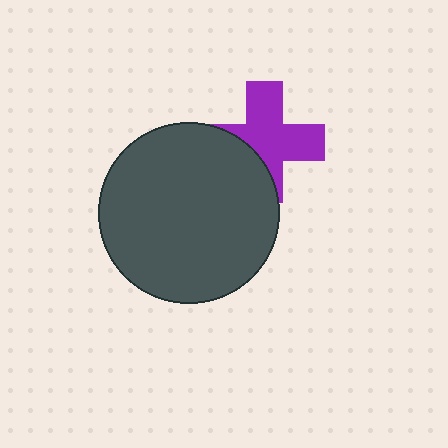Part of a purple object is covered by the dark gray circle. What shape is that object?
It is a cross.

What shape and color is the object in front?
The object in front is a dark gray circle.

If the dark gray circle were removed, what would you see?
You would see the complete purple cross.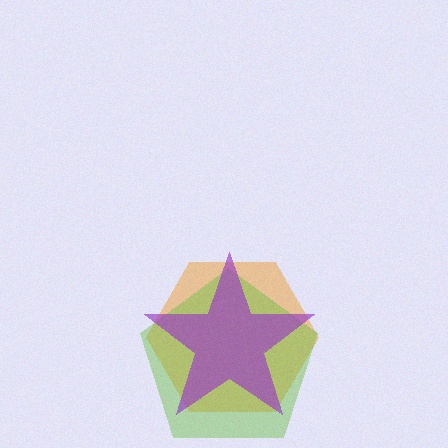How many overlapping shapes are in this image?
There are 3 overlapping shapes in the image.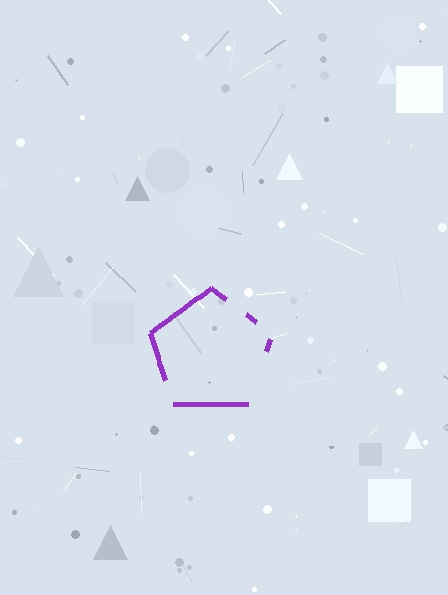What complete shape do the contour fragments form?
The contour fragments form a pentagon.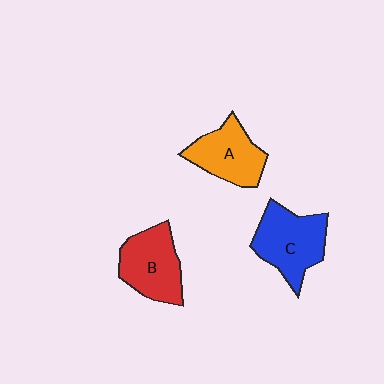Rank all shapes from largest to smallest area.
From largest to smallest: C (blue), B (red), A (orange).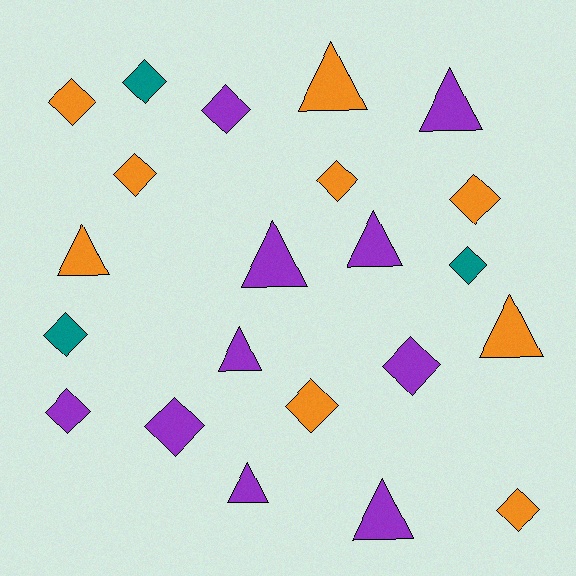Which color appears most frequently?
Purple, with 10 objects.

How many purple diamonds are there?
There are 4 purple diamonds.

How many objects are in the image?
There are 22 objects.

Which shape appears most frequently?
Diamond, with 13 objects.